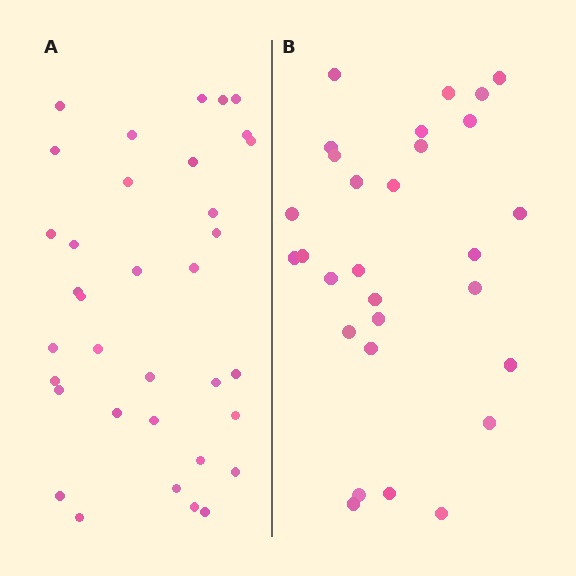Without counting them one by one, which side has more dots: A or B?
Region A (the left region) has more dots.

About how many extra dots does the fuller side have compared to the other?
Region A has about 6 more dots than region B.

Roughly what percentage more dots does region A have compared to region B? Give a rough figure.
About 20% more.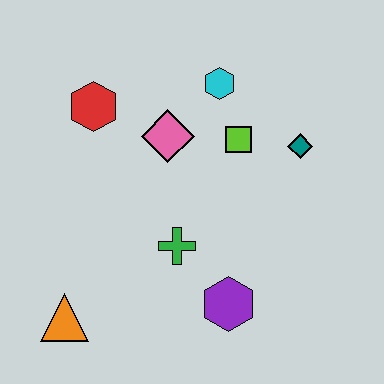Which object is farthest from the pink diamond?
The orange triangle is farthest from the pink diamond.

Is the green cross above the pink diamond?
No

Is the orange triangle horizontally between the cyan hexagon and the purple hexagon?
No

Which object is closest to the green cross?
The purple hexagon is closest to the green cross.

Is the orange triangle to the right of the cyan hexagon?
No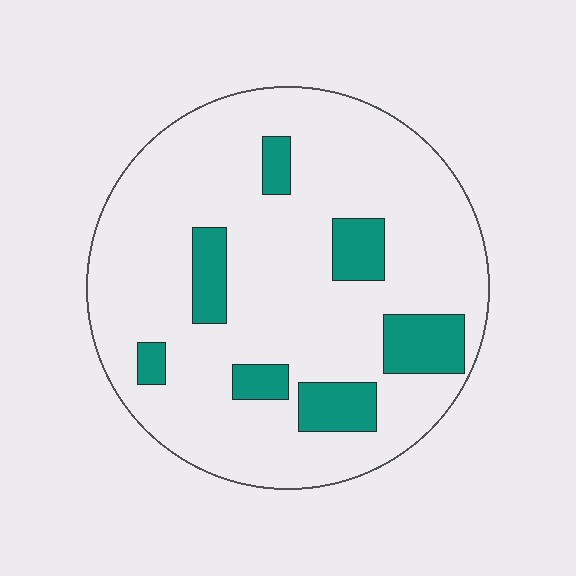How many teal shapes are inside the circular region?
7.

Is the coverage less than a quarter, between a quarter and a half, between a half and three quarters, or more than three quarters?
Less than a quarter.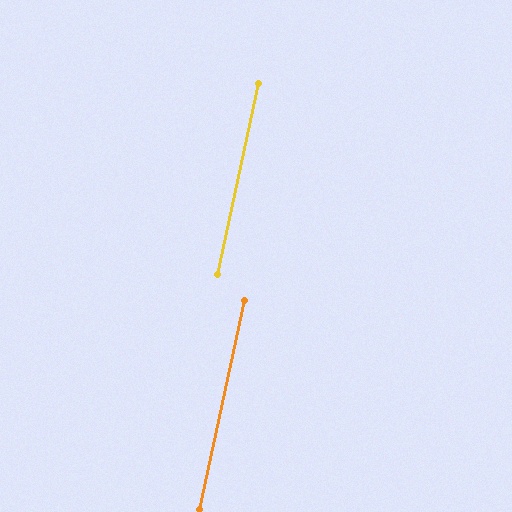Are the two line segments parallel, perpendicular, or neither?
Parallel — their directions differ by only 0.1°.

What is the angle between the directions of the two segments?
Approximately 0 degrees.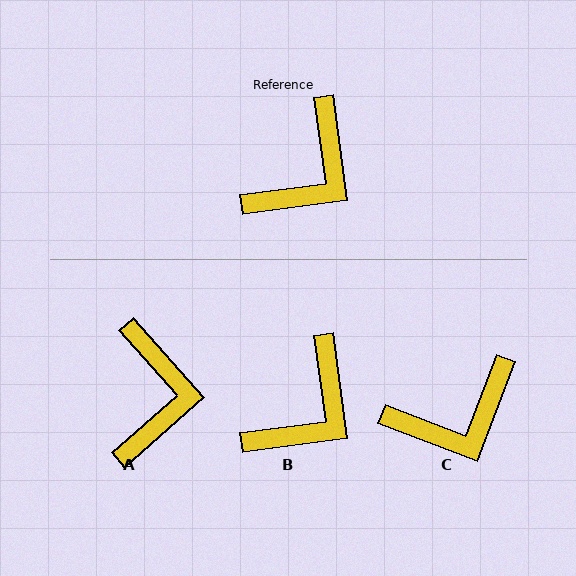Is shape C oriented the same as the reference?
No, it is off by about 29 degrees.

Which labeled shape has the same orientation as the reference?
B.